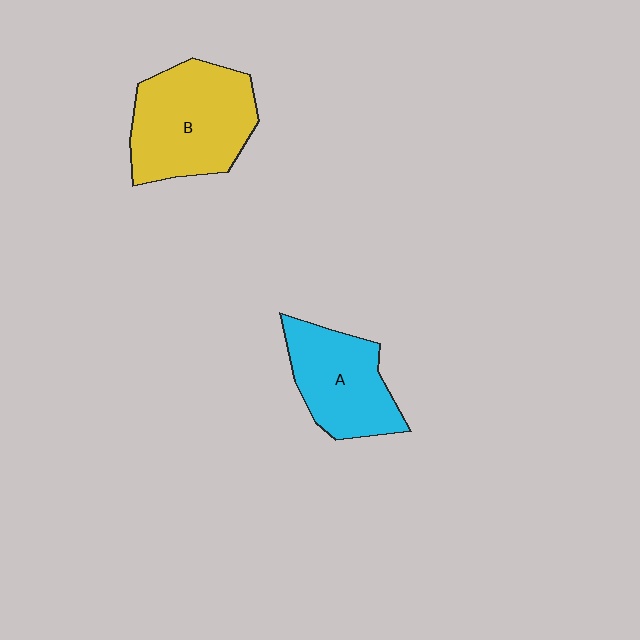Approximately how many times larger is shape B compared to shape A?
Approximately 1.3 times.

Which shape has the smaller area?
Shape A (cyan).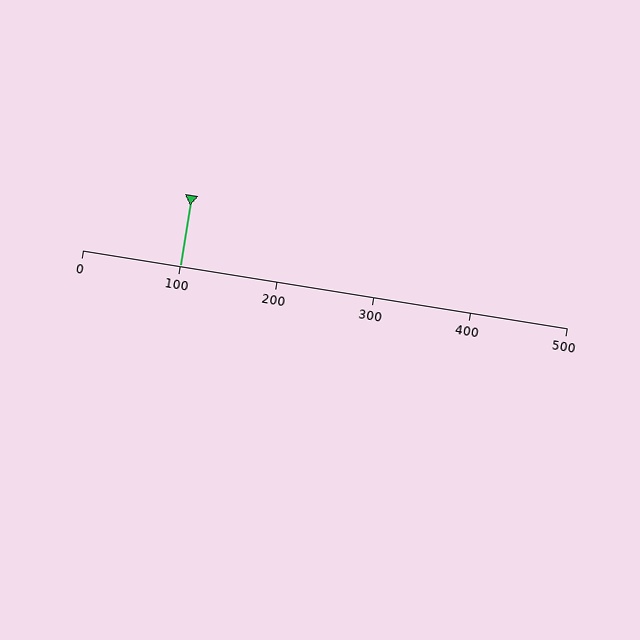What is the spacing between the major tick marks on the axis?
The major ticks are spaced 100 apart.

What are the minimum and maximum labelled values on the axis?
The axis runs from 0 to 500.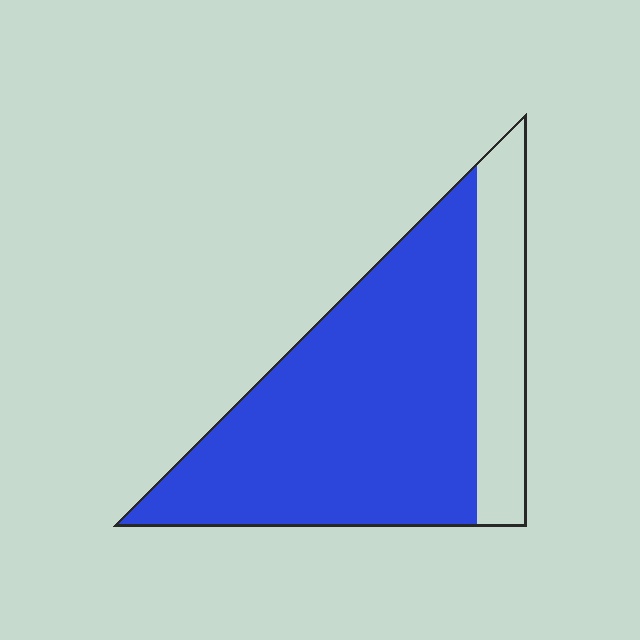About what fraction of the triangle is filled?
About three quarters (3/4).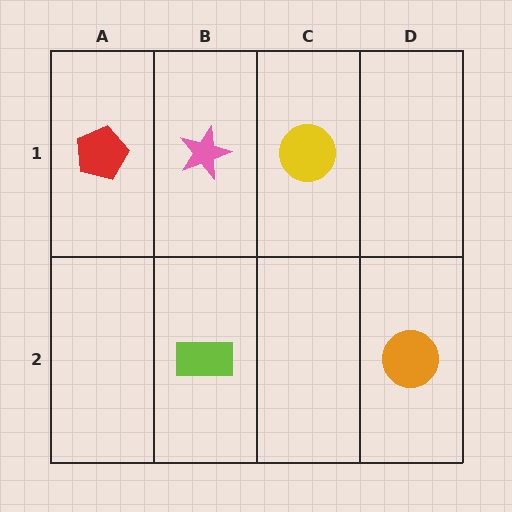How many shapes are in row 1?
3 shapes.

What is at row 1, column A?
A red pentagon.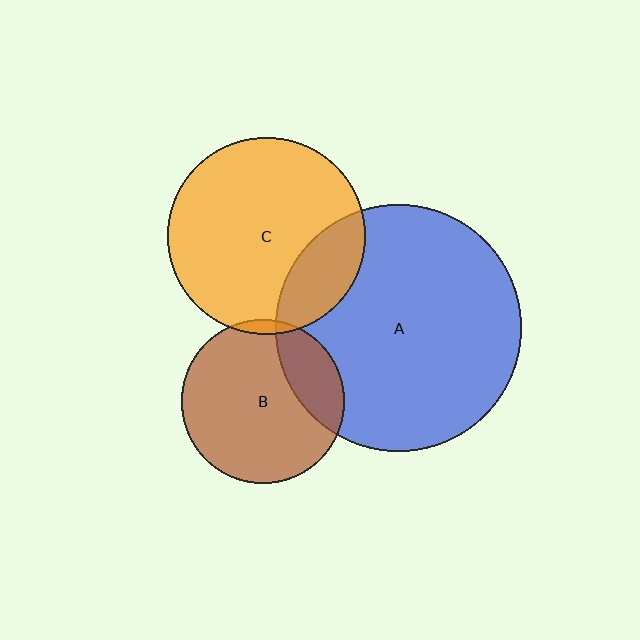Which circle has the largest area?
Circle A (blue).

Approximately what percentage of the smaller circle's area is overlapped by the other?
Approximately 5%.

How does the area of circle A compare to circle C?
Approximately 1.6 times.